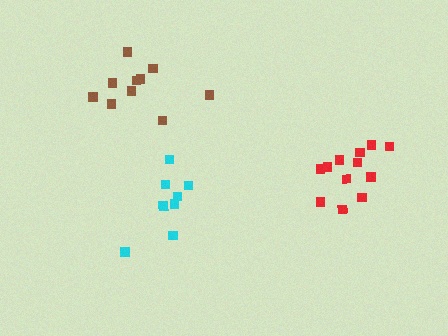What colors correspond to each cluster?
The clusters are colored: red, brown, cyan.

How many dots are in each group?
Group 1: 12 dots, Group 2: 10 dots, Group 3: 8 dots (30 total).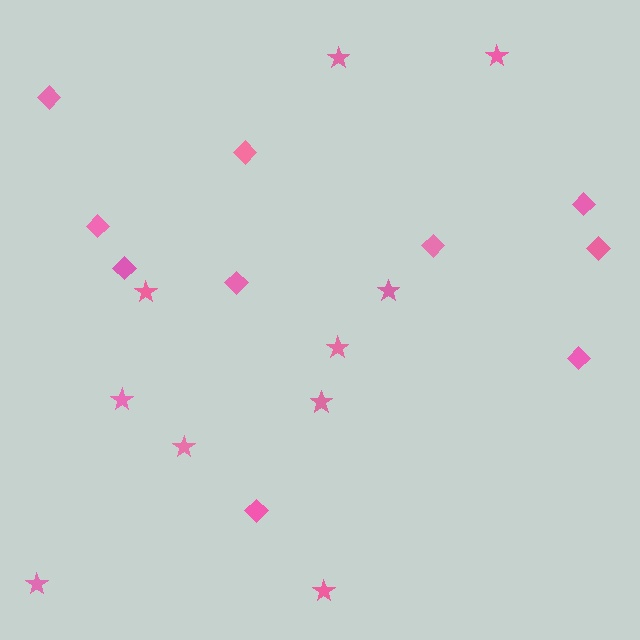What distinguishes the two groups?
There are 2 groups: one group of diamonds (10) and one group of stars (10).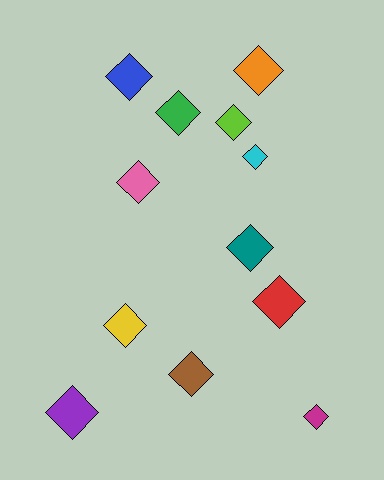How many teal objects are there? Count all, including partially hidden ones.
There is 1 teal object.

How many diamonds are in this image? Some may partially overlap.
There are 12 diamonds.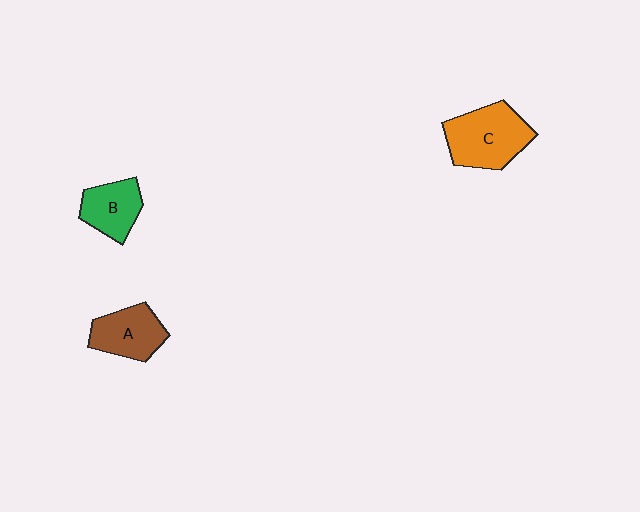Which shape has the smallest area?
Shape B (green).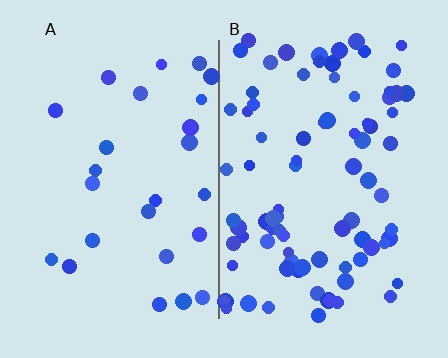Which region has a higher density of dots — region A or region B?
B (the right).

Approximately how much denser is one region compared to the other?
Approximately 3.4× — region B over region A.